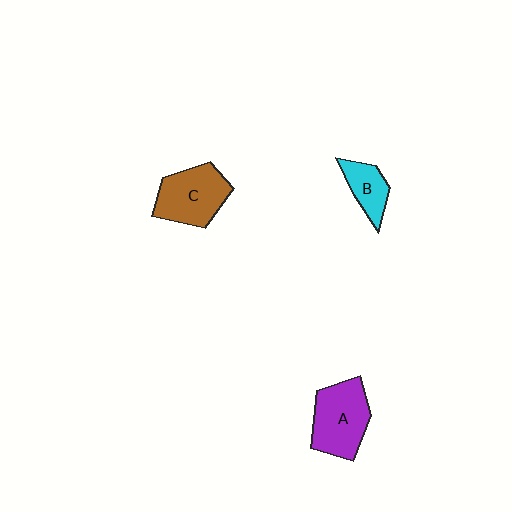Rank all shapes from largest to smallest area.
From largest to smallest: A (purple), C (brown), B (cyan).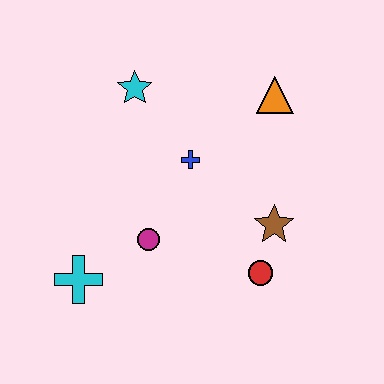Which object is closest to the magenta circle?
The cyan cross is closest to the magenta circle.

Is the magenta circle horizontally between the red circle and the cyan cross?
Yes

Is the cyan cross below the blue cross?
Yes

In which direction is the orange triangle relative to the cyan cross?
The orange triangle is to the right of the cyan cross.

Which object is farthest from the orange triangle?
The cyan cross is farthest from the orange triangle.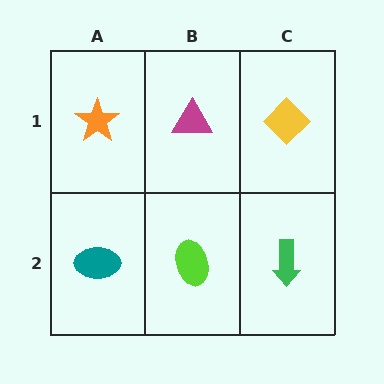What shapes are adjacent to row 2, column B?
A magenta triangle (row 1, column B), a teal ellipse (row 2, column A), a green arrow (row 2, column C).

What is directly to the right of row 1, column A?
A magenta triangle.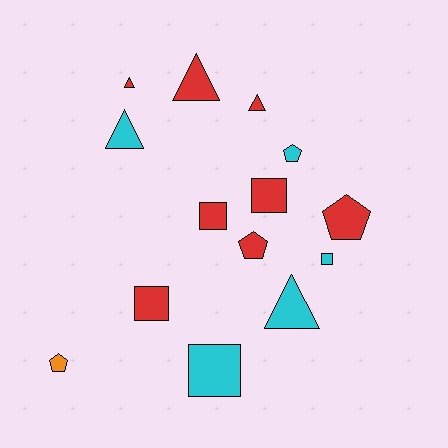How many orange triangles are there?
There are no orange triangles.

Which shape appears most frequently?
Triangle, with 5 objects.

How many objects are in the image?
There are 14 objects.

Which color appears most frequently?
Red, with 8 objects.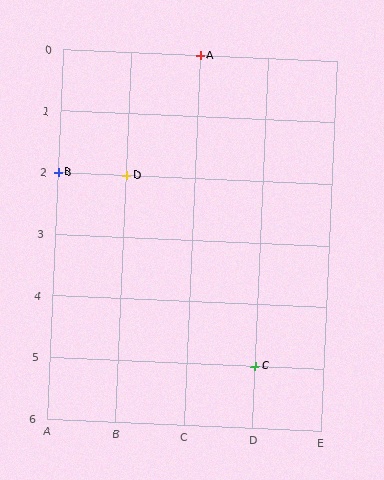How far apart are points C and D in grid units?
Points C and D are 2 columns and 3 rows apart (about 3.6 grid units diagonally).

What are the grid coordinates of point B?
Point B is at grid coordinates (A, 2).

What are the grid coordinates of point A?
Point A is at grid coordinates (C, 0).